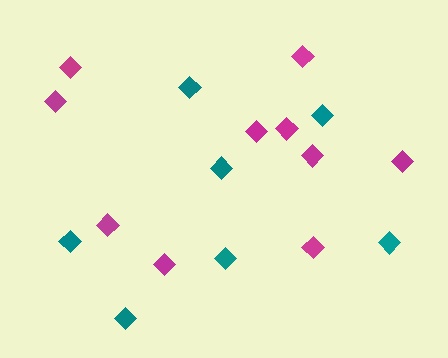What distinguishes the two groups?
There are 2 groups: one group of teal diamonds (7) and one group of magenta diamonds (10).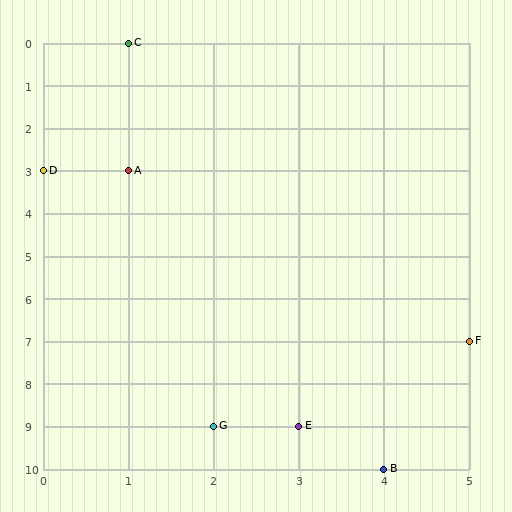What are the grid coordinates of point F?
Point F is at grid coordinates (5, 7).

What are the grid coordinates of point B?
Point B is at grid coordinates (4, 10).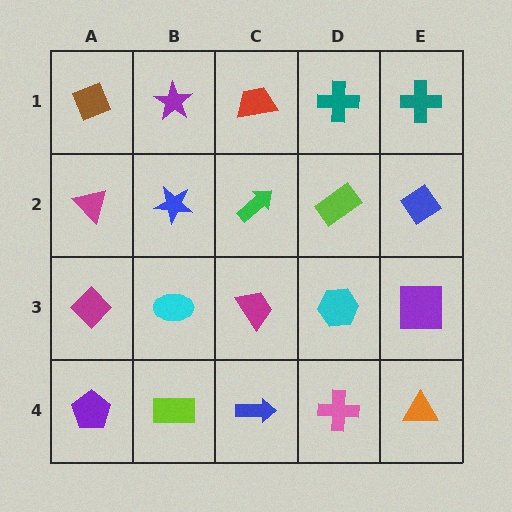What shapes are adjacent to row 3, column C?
A green arrow (row 2, column C), a blue arrow (row 4, column C), a cyan ellipse (row 3, column B), a cyan hexagon (row 3, column D).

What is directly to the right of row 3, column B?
A magenta trapezoid.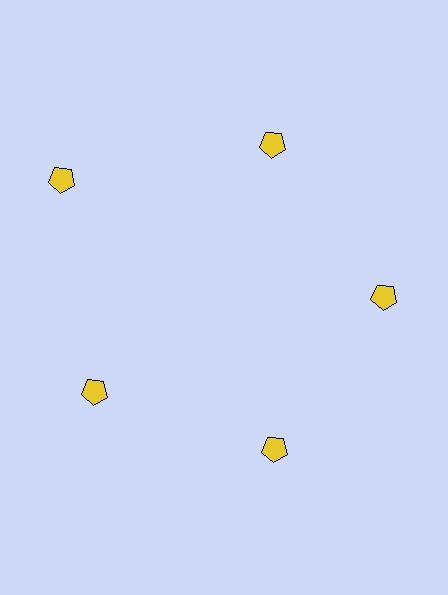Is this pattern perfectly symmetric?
No. The 5 yellow pentagons are arranged in a ring, but one element near the 10 o'clock position is pushed outward from the center, breaking the 5-fold rotational symmetry.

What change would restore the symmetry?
The symmetry would be restored by moving it inward, back onto the ring so that all 5 pentagons sit at equal angles and equal distance from the center.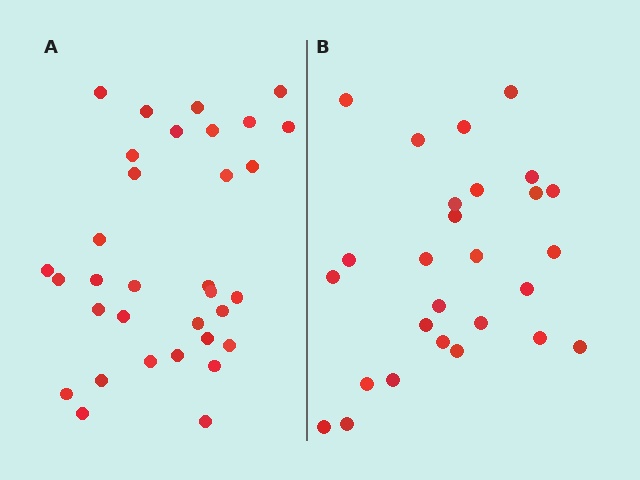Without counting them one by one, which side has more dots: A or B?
Region A (the left region) has more dots.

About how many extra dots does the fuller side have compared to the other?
Region A has about 6 more dots than region B.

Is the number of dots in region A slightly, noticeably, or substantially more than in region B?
Region A has only slightly more — the two regions are fairly close. The ratio is roughly 1.2 to 1.